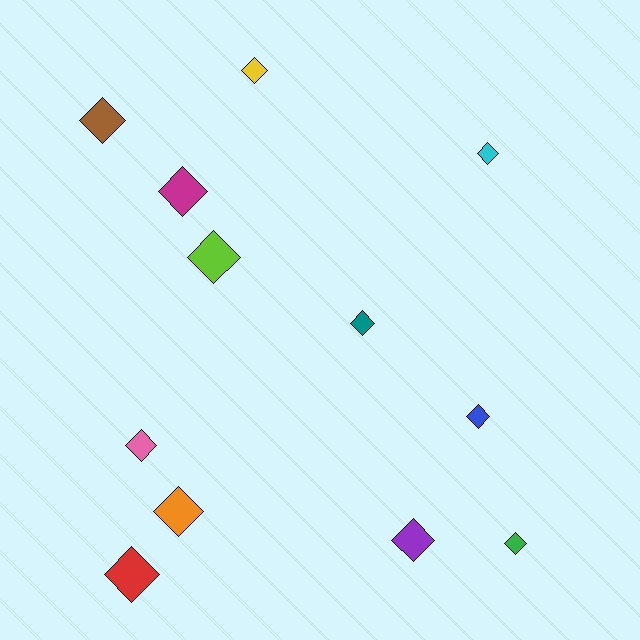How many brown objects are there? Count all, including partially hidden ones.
There is 1 brown object.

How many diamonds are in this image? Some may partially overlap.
There are 12 diamonds.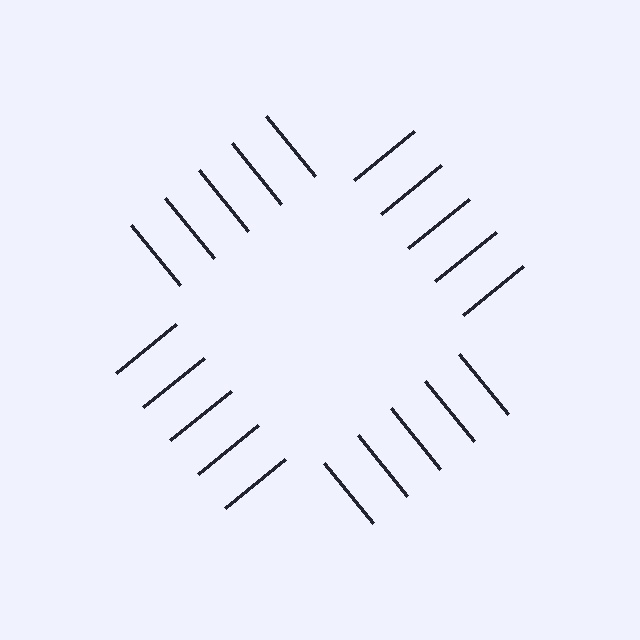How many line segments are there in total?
20 — 5 along each of the 4 edges.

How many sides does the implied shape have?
4 sides — the line-ends trace a square.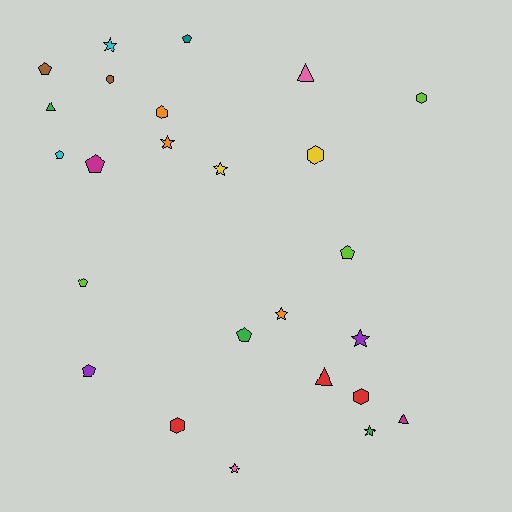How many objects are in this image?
There are 25 objects.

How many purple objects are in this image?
There are 2 purple objects.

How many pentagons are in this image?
There are 8 pentagons.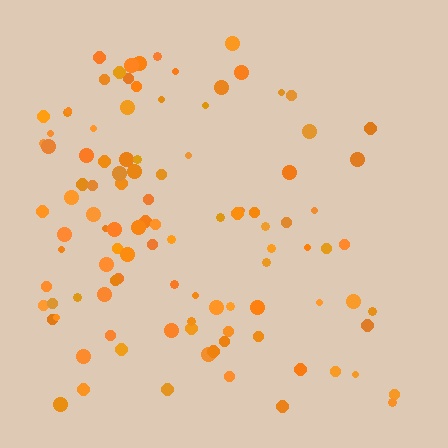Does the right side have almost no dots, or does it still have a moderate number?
Still a moderate number, just noticeably fewer than the left.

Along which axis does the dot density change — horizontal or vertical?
Horizontal.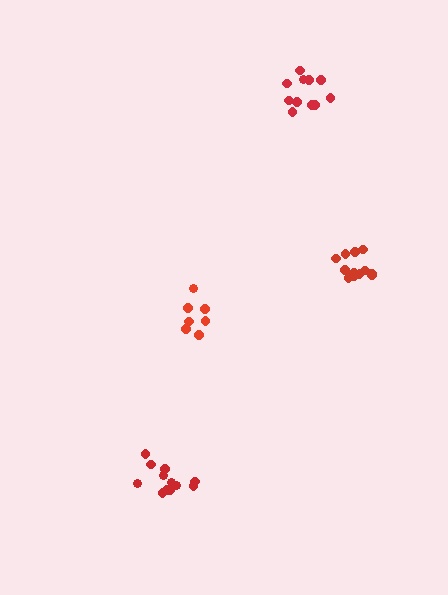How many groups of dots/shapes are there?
There are 4 groups.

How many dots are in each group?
Group 1: 11 dots, Group 2: 12 dots, Group 3: 7 dots, Group 4: 12 dots (42 total).